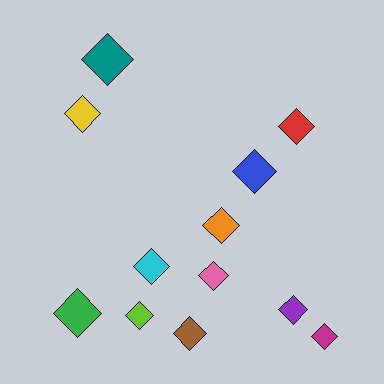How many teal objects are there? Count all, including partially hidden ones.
There is 1 teal object.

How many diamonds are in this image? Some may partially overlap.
There are 12 diamonds.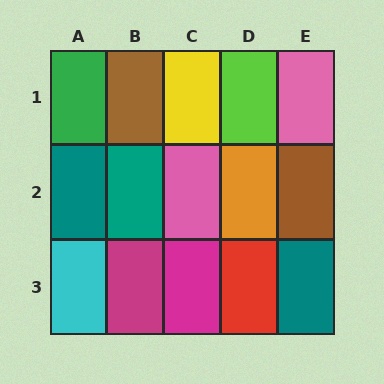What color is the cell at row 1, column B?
Brown.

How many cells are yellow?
1 cell is yellow.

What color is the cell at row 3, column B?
Magenta.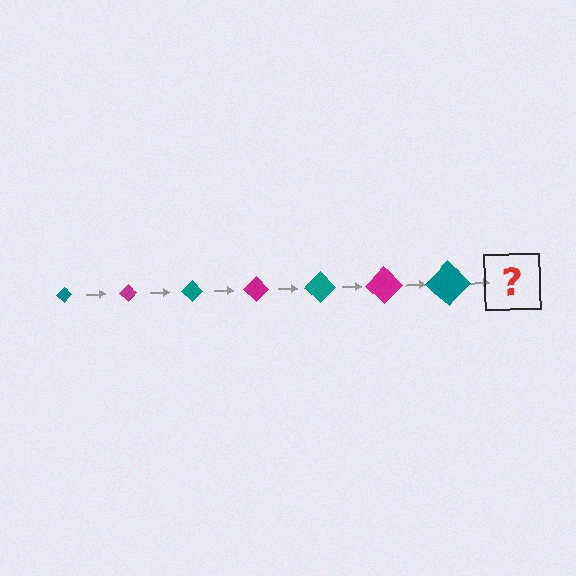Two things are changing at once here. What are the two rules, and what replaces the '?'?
The two rules are that the diamond grows larger each step and the color cycles through teal and magenta. The '?' should be a magenta diamond, larger than the previous one.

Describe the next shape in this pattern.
It should be a magenta diamond, larger than the previous one.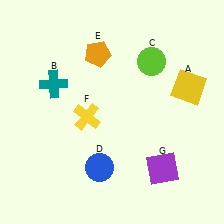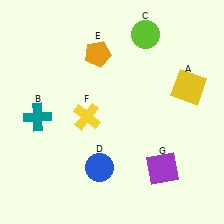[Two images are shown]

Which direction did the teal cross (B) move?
The teal cross (B) moved down.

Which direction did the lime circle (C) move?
The lime circle (C) moved up.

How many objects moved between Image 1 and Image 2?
2 objects moved between the two images.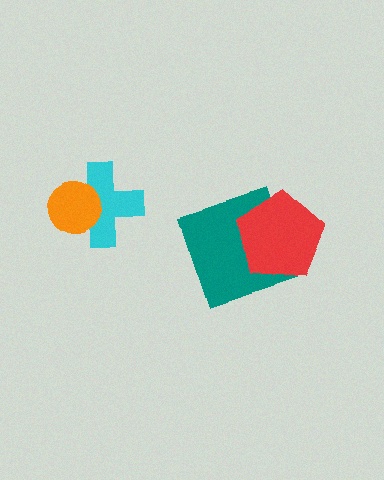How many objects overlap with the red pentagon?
1 object overlaps with the red pentagon.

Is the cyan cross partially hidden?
Yes, it is partially covered by another shape.